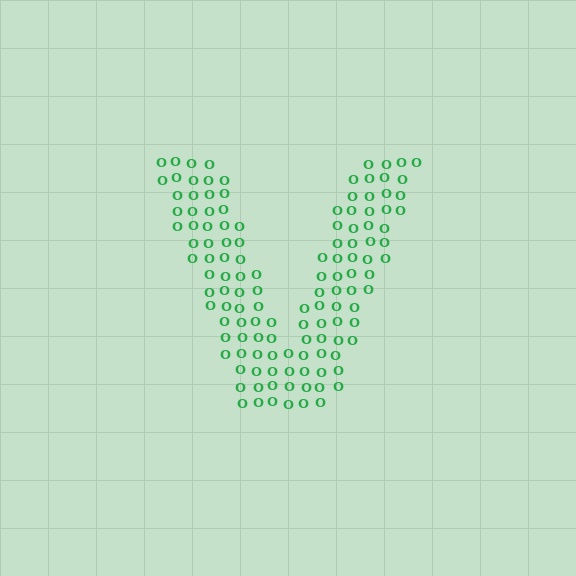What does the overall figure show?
The overall figure shows the letter V.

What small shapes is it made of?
It is made of small letter O's.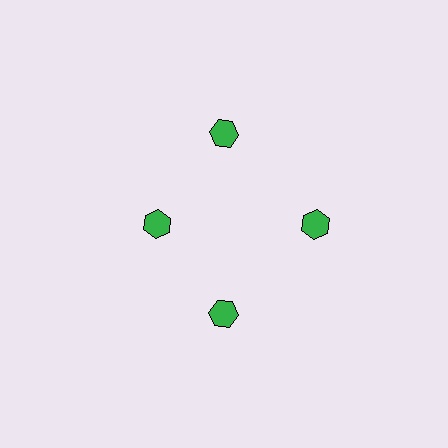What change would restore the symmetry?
The symmetry would be restored by moving it outward, back onto the ring so that all 4 hexagons sit at equal angles and equal distance from the center.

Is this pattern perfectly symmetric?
No. The 4 green hexagons are arranged in a ring, but one element near the 9 o'clock position is pulled inward toward the center, breaking the 4-fold rotational symmetry.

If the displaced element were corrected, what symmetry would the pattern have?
It would have 4-fold rotational symmetry — the pattern would map onto itself every 90 degrees.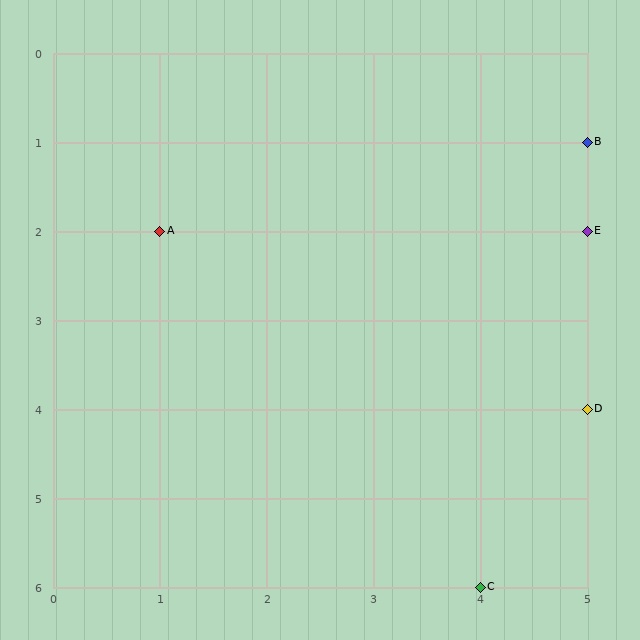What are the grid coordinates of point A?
Point A is at grid coordinates (1, 2).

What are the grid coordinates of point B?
Point B is at grid coordinates (5, 1).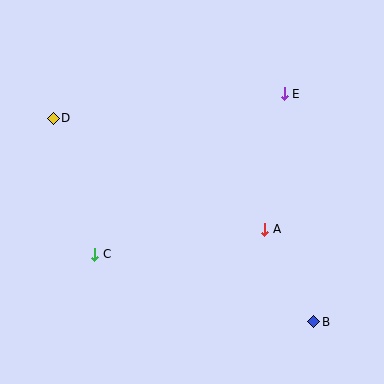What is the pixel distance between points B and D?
The distance between B and D is 331 pixels.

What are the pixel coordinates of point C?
Point C is at (95, 254).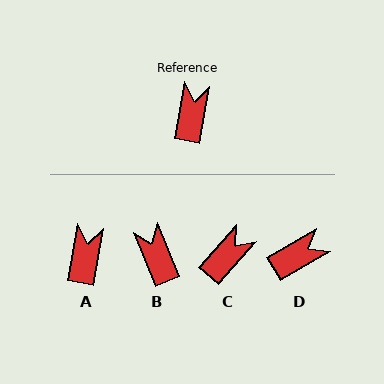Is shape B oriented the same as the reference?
No, it is off by about 33 degrees.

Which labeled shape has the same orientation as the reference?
A.